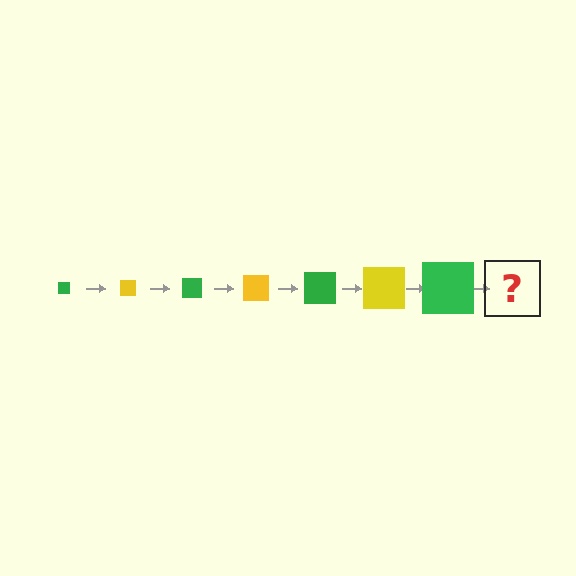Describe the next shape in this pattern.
It should be a yellow square, larger than the previous one.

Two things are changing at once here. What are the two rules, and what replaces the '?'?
The two rules are that the square grows larger each step and the color cycles through green and yellow. The '?' should be a yellow square, larger than the previous one.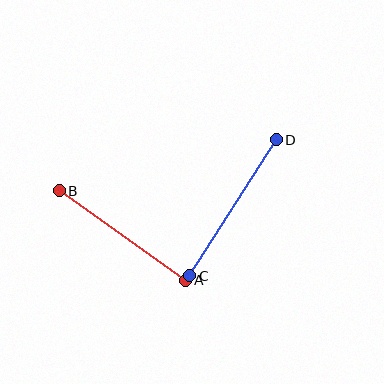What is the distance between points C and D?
The distance is approximately 161 pixels.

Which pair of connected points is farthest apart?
Points C and D are farthest apart.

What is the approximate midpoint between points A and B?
The midpoint is at approximately (122, 236) pixels.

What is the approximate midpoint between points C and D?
The midpoint is at approximately (233, 208) pixels.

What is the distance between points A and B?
The distance is approximately 155 pixels.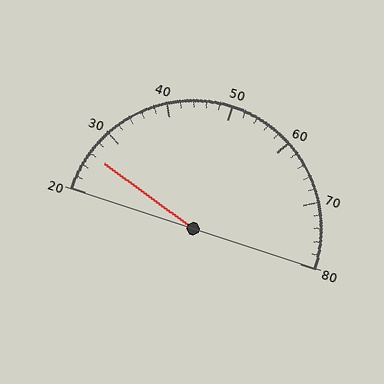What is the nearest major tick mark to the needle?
The nearest major tick mark is 30.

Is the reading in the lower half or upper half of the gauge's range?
The reading is in the lower half of the range (20 to 80).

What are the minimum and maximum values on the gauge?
The gauge ranges from 20 to 80.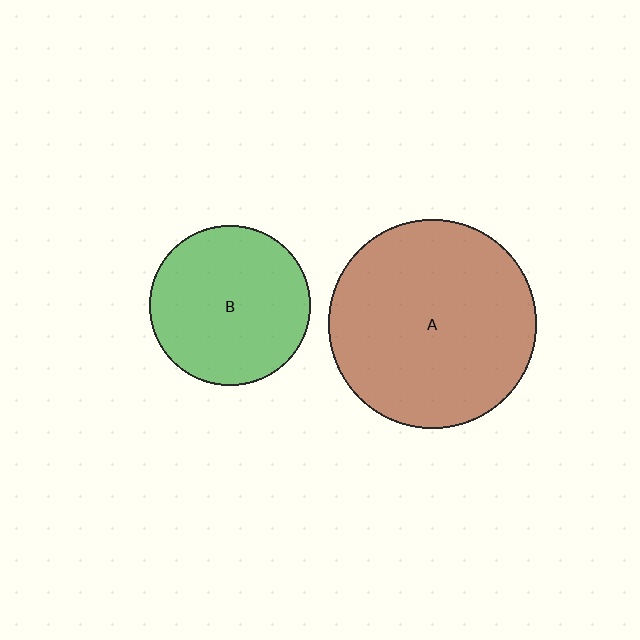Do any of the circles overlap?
No, none of the circles overlap.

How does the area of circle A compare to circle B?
Approximately 1.7 times.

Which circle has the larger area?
Circle A (brown).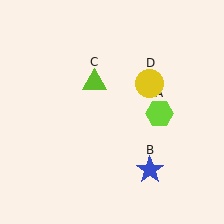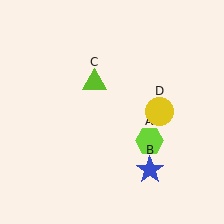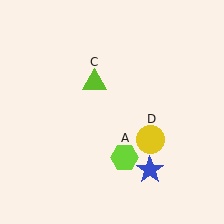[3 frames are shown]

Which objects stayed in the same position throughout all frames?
Blue star (object B) and lime triangle (object C) remained stationary.